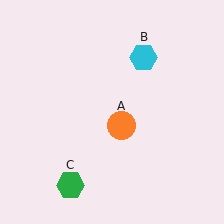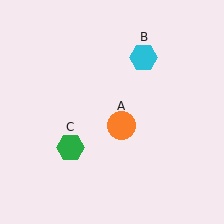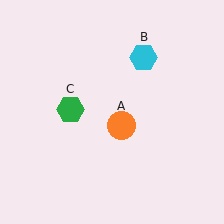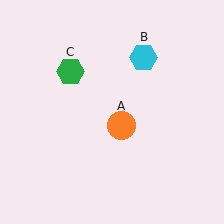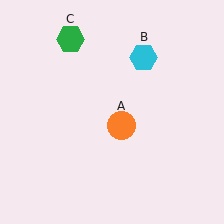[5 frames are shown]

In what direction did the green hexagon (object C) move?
The green hexagon (object C) moved up.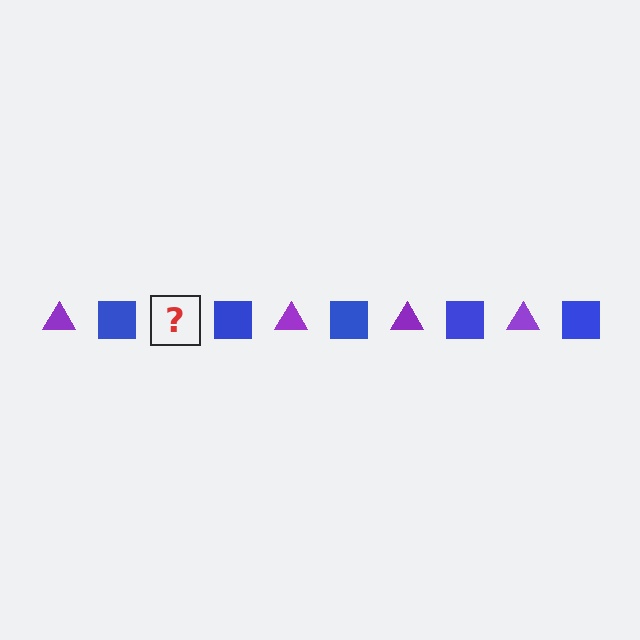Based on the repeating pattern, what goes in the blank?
The blank should be a purple triangle.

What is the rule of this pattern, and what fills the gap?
The rule is that the pattern alternates between purple triangle and blue square. The gap should be filled with a purple triangle.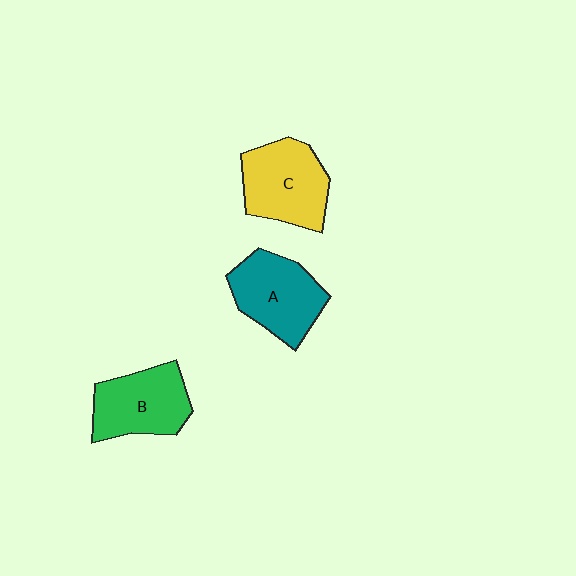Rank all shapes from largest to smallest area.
From largest to smallest: C (yellow), A (teal), B (green).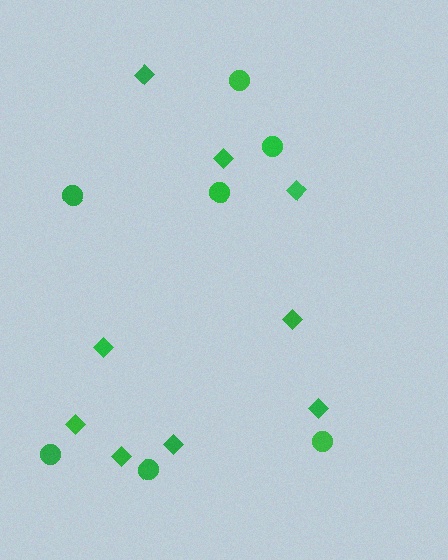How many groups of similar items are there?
There are 2 groups: one group of diamonds (9) and one group of circles (7).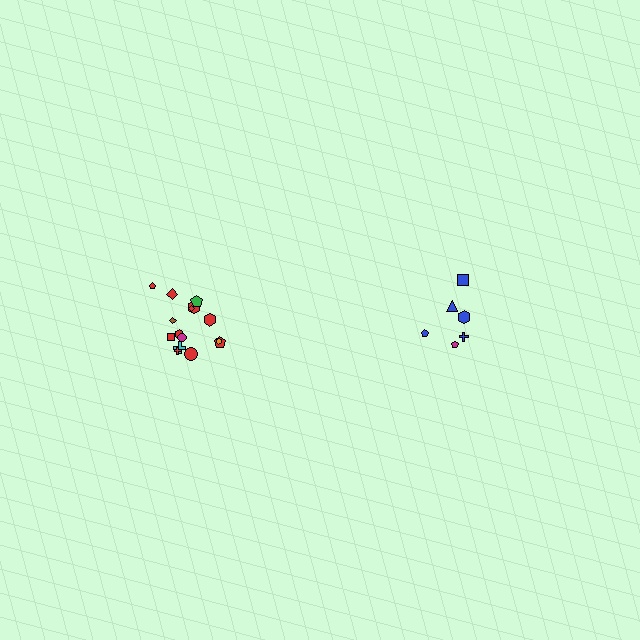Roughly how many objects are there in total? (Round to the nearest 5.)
Roughly 20 objects in total.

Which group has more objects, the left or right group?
The left group.